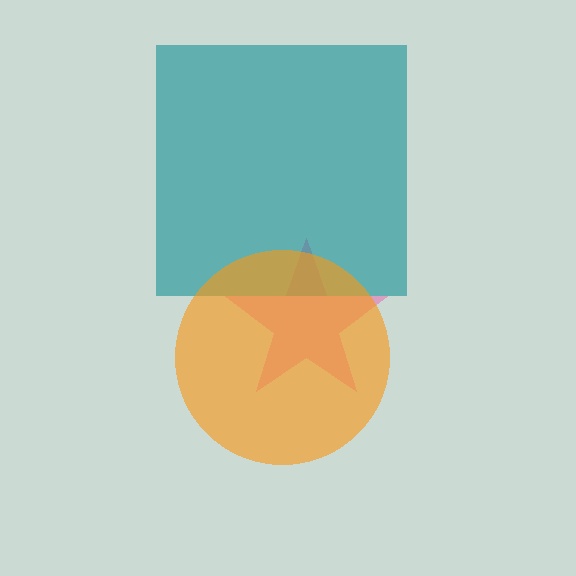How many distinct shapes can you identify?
There are 3 distinct shapes: a pink star, a teal square, an orange circle.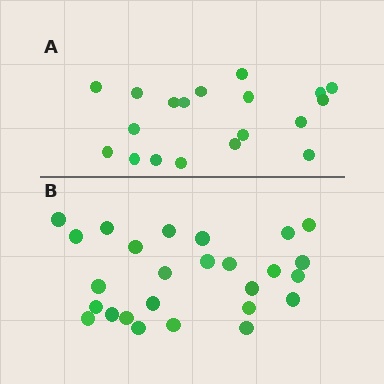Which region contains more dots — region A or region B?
Region B (the bottom region) has more dots.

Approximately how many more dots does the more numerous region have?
Region B has roughly 8 or so more dots than region A.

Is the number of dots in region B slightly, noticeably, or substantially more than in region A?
Region B has noticeably more, but not dramatically so. The ratio is roughly 1.4 to 1.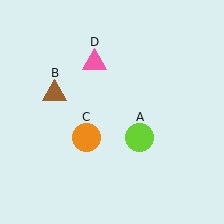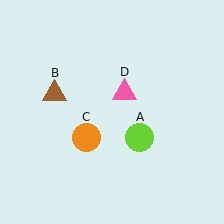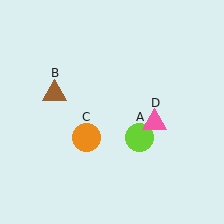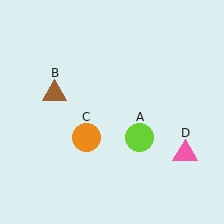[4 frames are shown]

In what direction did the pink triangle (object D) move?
The pink triangle (object D) moved down and to the right.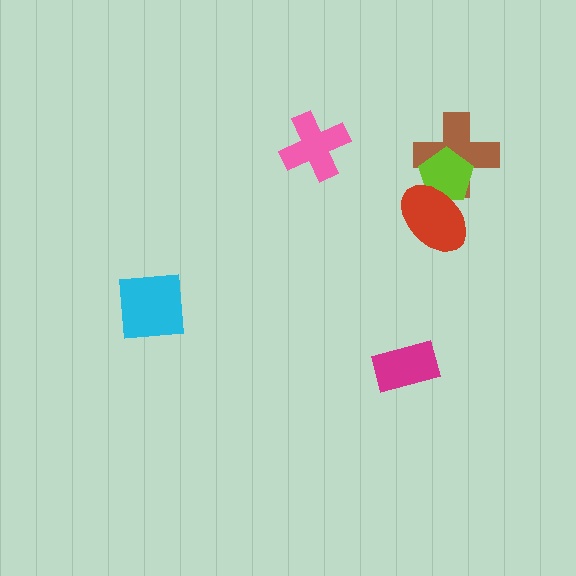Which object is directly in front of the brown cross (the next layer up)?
The lime pentagon is directly in front of the brown cross.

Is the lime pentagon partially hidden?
Yes, it is partially covered by another shape.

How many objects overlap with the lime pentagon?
2 objects overlap with the lime pentagon.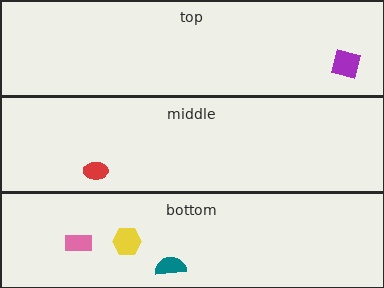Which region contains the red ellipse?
The middle region.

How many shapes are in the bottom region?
3.